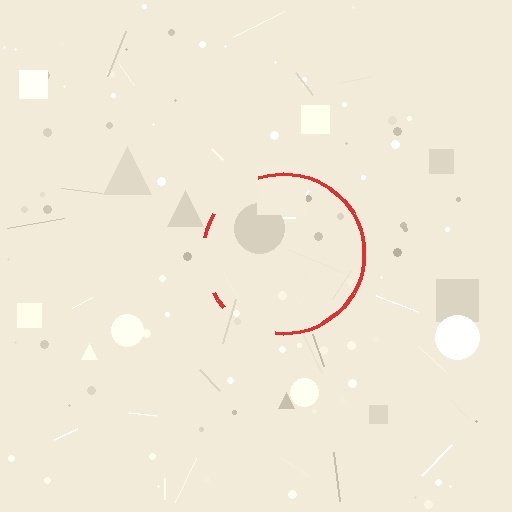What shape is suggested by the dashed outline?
The dashed outline suggests a circle.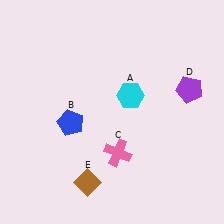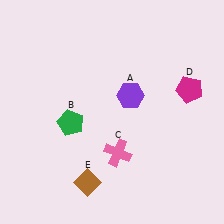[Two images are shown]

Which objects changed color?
A changed from cyan to purple. B changed from blue to green. D changed from purple to magenta.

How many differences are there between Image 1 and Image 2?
There are 3 differences between the two images.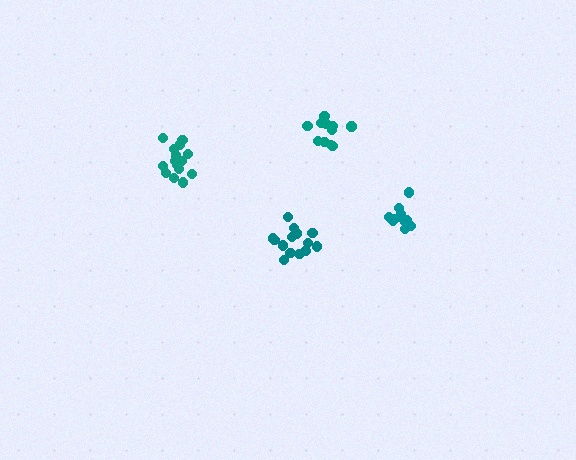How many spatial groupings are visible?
There are 4 spatial groupings.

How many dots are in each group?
Group 1: 15 dots, Group 2: 15 dots, Group 3: 11 dots, Group 4: 12 dots (53 total).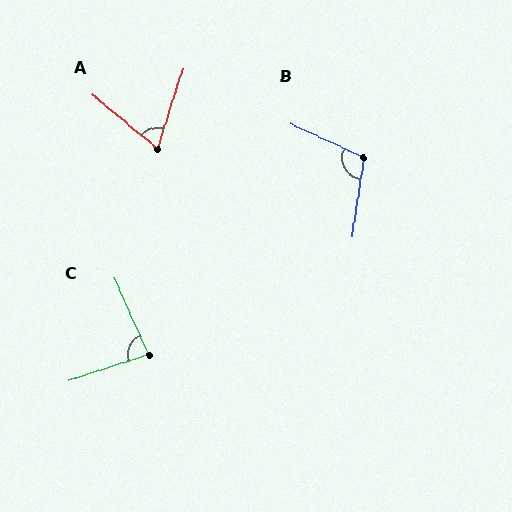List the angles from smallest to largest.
A (68°), C (84°), B (106°).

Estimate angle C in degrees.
Approximately 84 degrees.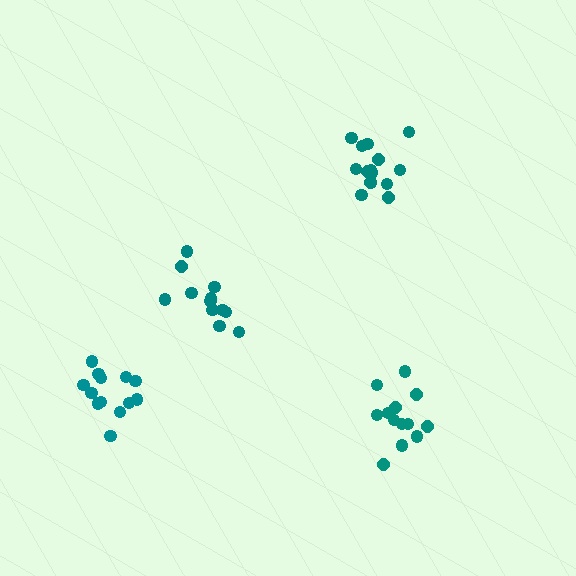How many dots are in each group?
Group 1: 12 dots, Group 2: 13 dots, Group 3: 15 dots, Group 4: 13 dots (53 total).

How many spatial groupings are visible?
There are 4 spatial groupings.